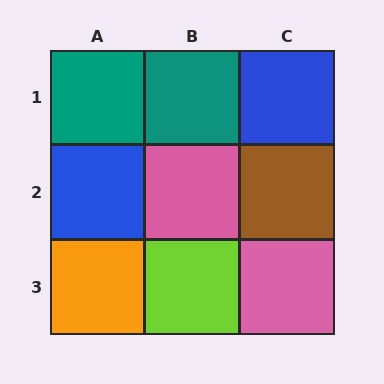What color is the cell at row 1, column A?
Teal.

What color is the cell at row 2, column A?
Blue.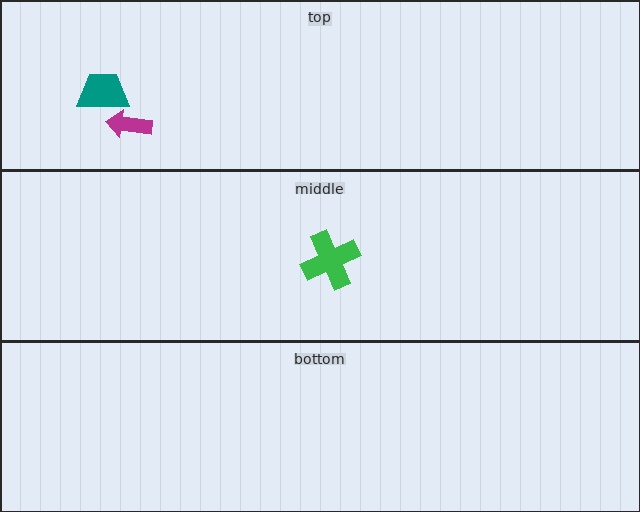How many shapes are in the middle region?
1.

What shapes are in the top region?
The magenta arrow, the teal trapezoid.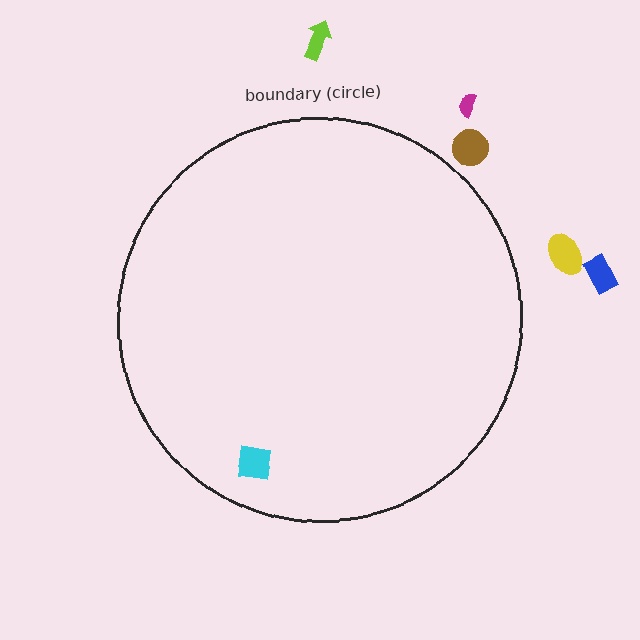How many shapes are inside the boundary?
1 inside, 5 outside.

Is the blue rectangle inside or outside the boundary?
Outside.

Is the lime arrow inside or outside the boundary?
Outside.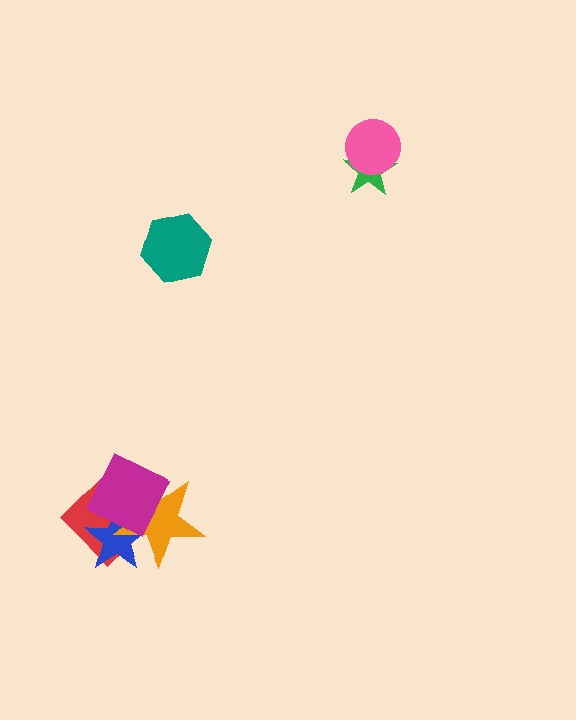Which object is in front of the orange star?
The magenta square is in front of the orange star.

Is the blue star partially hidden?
Yes, it is partially covered by another shape.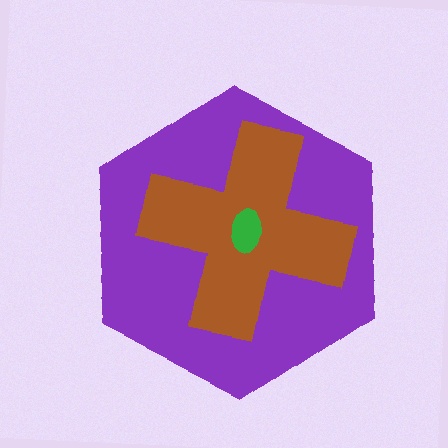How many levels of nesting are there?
3.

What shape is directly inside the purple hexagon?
The brown cross.